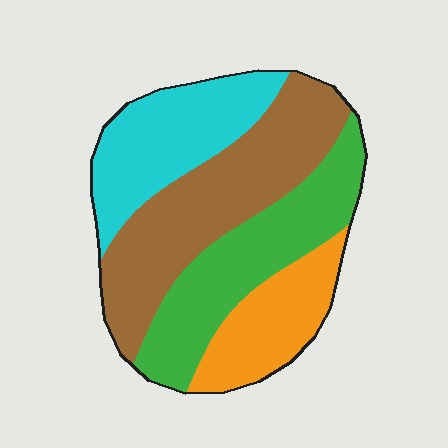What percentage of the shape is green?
Green covers around 25% of the shape.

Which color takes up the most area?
Brown, at roughly 35%.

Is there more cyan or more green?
Green.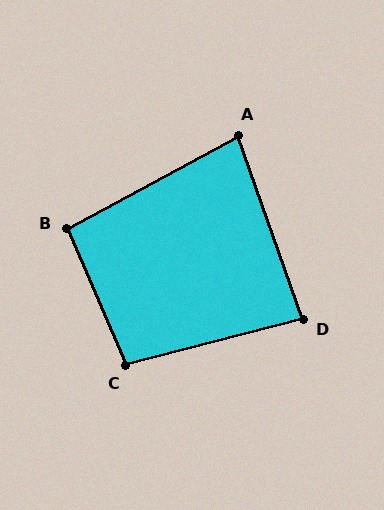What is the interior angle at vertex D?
Approximately 85 degrees (approximately right).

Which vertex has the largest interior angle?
C, at approximately 99 degrees.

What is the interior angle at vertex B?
Approximately 95 degrees (approximately right).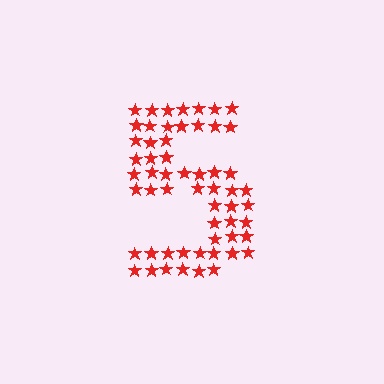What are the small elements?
The small elements are stars.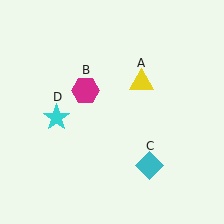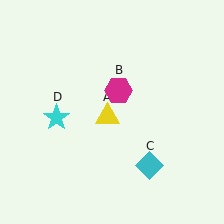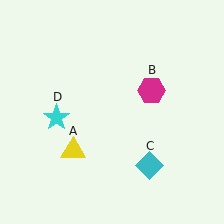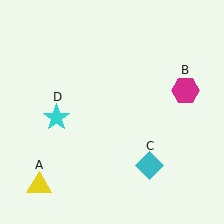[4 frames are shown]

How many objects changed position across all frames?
2 objects changed position: yellow triangle (object A), magenta hexagon (object B).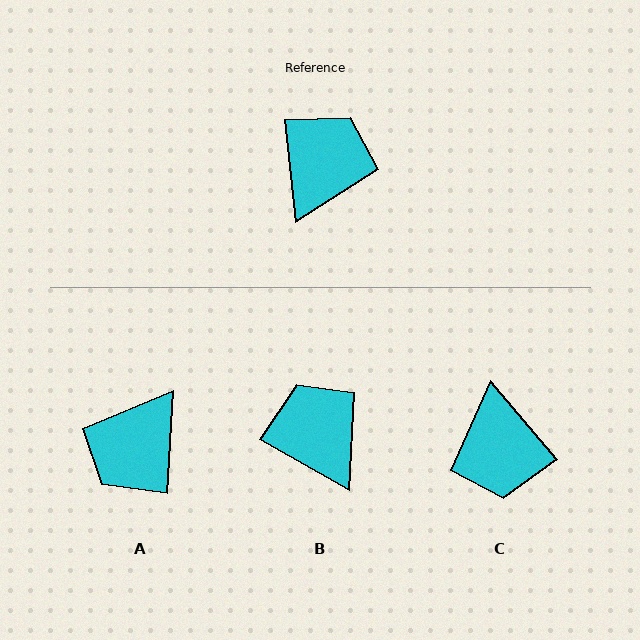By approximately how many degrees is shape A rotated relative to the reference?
Approximately 170 degrees counter-clockwise.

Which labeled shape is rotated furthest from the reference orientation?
A, about 170 degrees away.